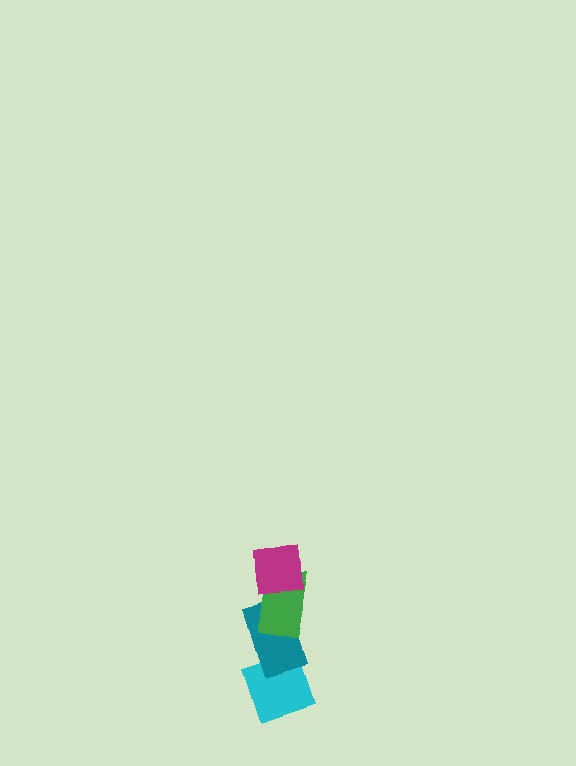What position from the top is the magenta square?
The magenta square is 1st from the top.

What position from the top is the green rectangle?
The green rectangle is 2nd from the top.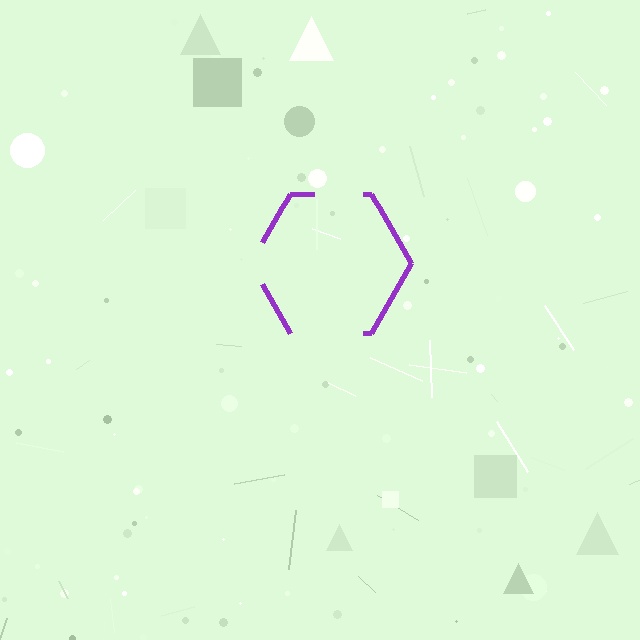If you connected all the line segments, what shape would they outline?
They would outline a hexagon.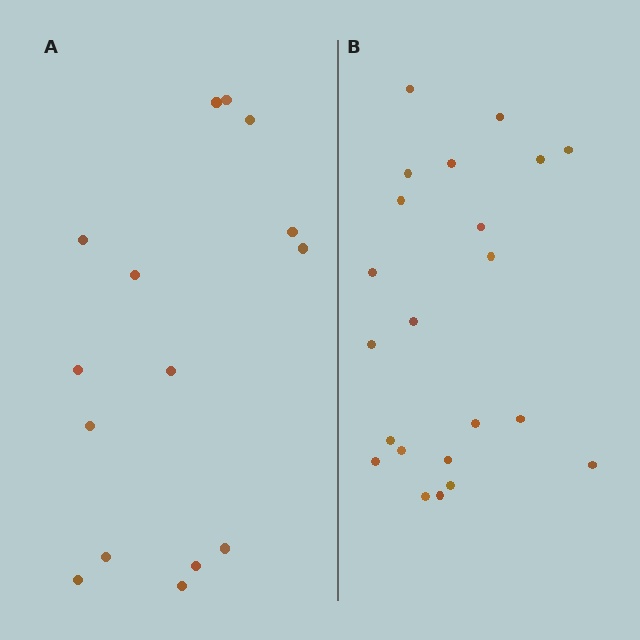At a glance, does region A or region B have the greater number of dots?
Region B (the right region) has more dots.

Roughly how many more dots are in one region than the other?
Region B has roughly 8 or so more dots than region A.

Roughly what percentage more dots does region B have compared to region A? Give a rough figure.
About 45% more.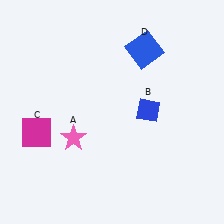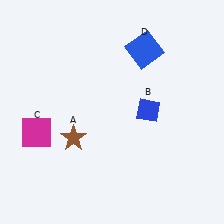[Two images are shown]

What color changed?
The star (A) changed from pink in Image 1 to brown in Image 2.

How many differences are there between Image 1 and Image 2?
There is 1 difference between the two images.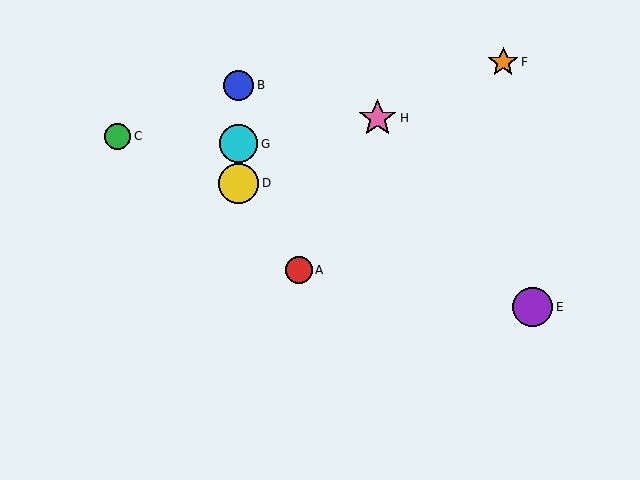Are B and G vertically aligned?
Yes, both are at x≈239.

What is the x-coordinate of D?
Object D is at x≈239.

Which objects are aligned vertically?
Objects B, D, G are aligned vertically.